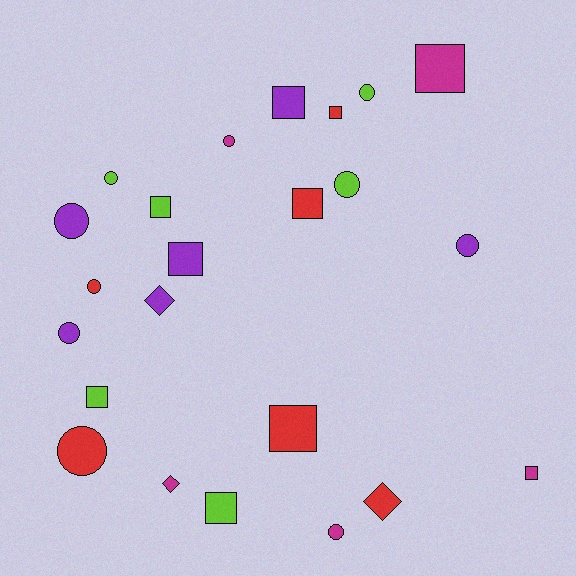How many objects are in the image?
There are 23 objects.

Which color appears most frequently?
Red, with 6 objects.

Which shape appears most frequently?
Circle, with 10 objects.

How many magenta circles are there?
There are 2 magenta circles.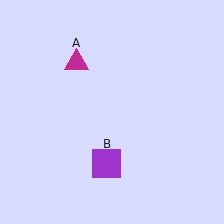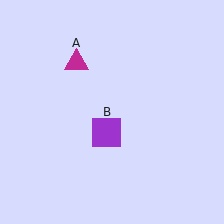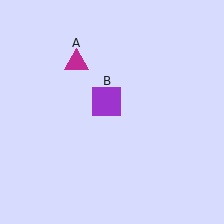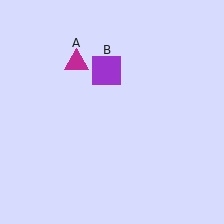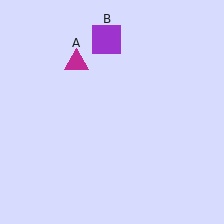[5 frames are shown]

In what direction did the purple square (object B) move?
The purple square (object B) moved up.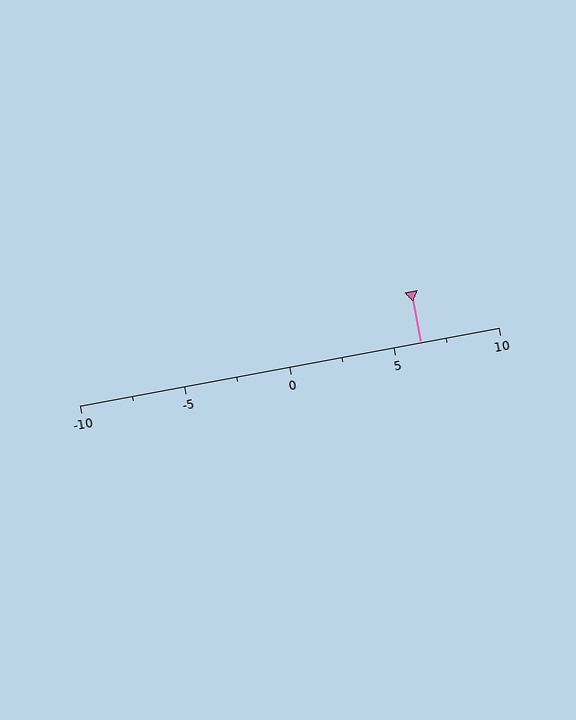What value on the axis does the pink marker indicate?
The marker indicates approximately 6.2.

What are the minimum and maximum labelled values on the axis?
The axis runs from -10 to 10.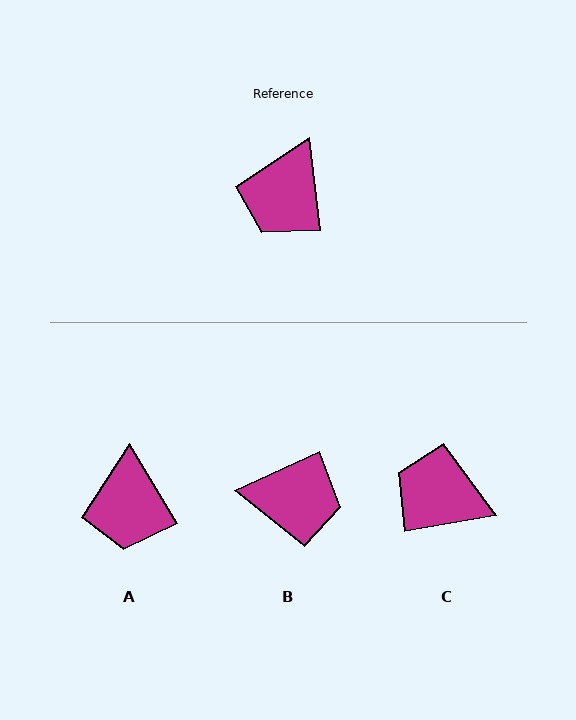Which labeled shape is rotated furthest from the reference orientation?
B, about 108 degrees away.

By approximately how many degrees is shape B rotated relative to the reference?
Approximately 108 degrees counter-clockwise.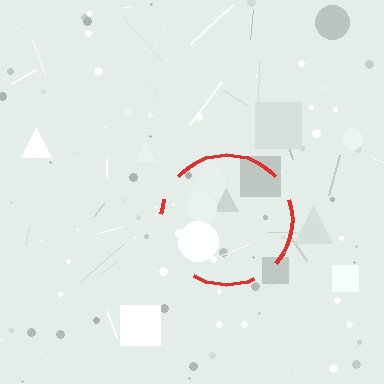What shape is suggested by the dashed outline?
The dashed outline suggests a circle.